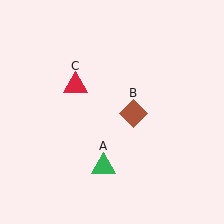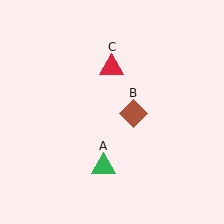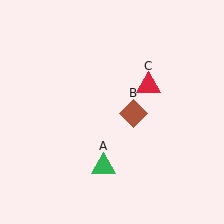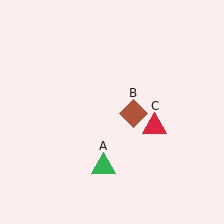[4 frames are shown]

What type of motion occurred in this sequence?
The red triangle (object C) rotated clockwise around the center of the scene.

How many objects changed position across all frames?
1 object changed position: red triangle (object C).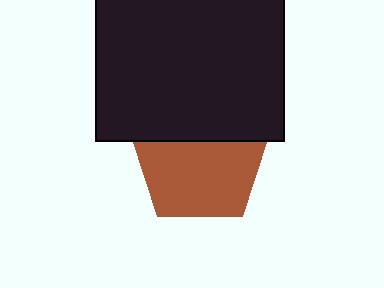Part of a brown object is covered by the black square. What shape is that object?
It is a pentagon.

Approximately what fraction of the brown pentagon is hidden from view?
Roughly 33% of the brown pentagon is hidden behind the black square.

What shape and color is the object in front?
The object in front is a black square.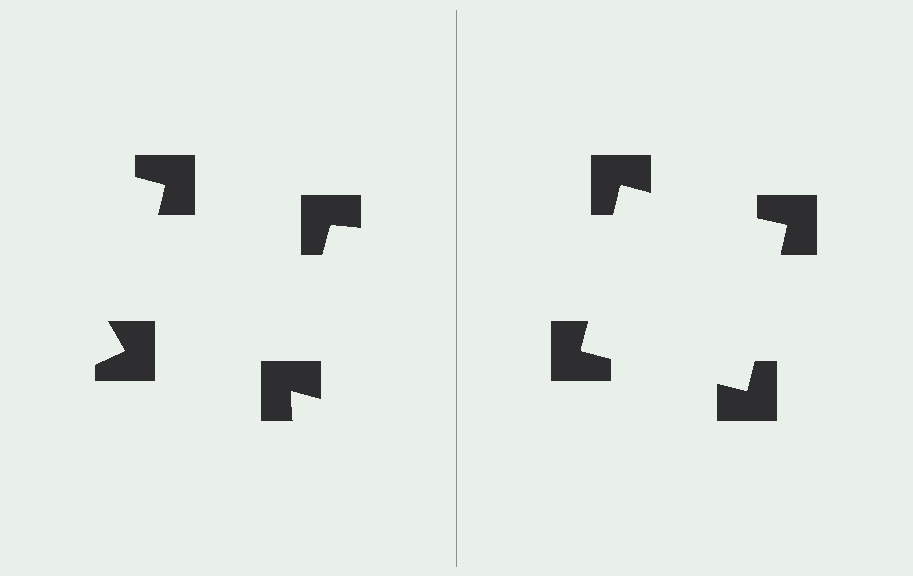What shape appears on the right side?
An illusory square.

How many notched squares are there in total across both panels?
8 — 4 on each side.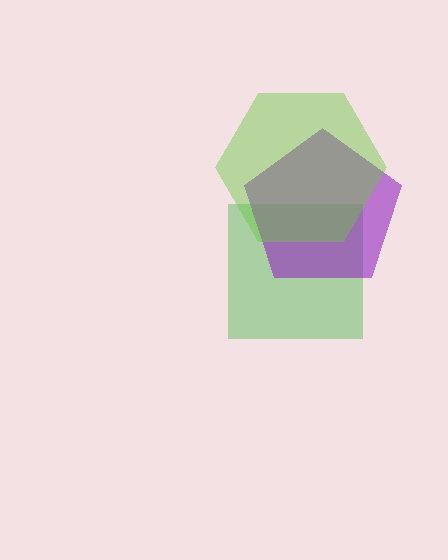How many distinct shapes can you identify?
There are 3 distinct shapes: a green square, a purple pentagon, a lime hexagon.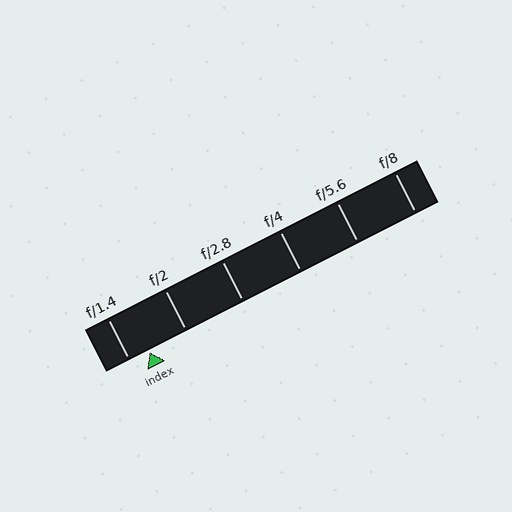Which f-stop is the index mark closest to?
The index mark is closest to f/1.4.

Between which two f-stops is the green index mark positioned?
The index mark is between f/1.4 and f/2.